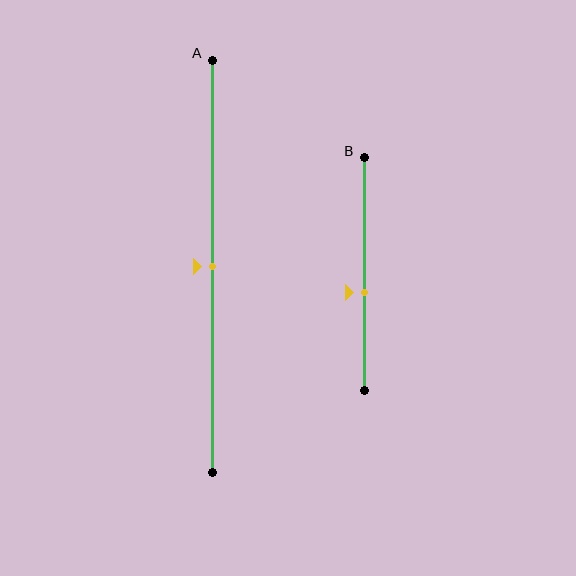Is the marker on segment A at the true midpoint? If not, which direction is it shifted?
Yes, the marker on segment A is at the true midpoint.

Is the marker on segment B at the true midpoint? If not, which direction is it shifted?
No, the marker on segment B is shifted downward by about 8% of the segment length.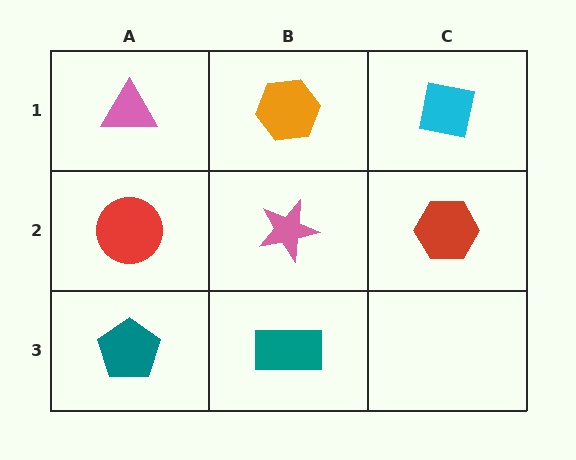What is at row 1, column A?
A pink triangle.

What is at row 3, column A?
A teal pentagon.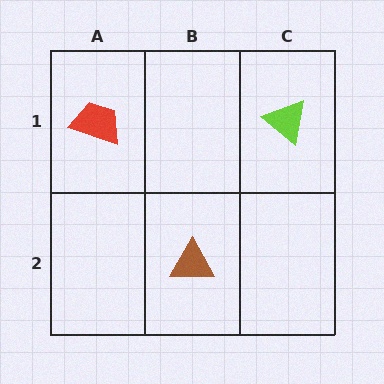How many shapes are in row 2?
1 shape.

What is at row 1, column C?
A lime triangle.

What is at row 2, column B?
A brown triangle.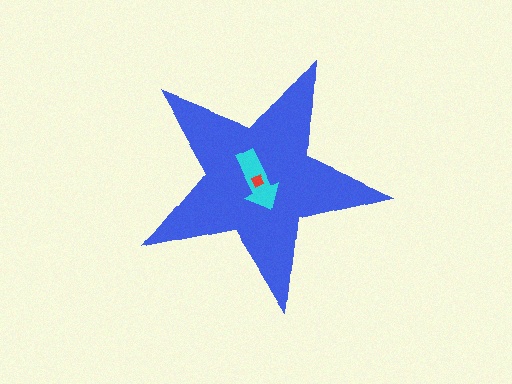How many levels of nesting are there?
3.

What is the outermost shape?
The blue star.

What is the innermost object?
The red diamond.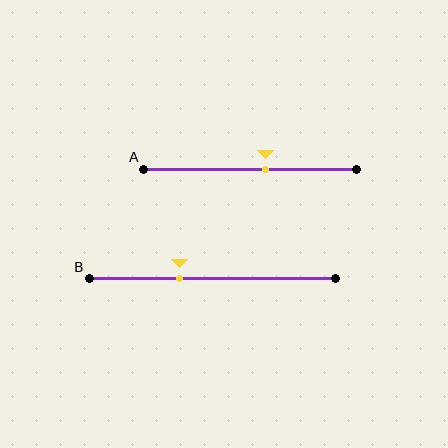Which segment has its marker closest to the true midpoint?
Segment A has its marker closest to the true midpoint.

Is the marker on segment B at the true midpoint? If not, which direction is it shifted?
No, the marker on segment B is shifted to the left by about 13% of the segment length.